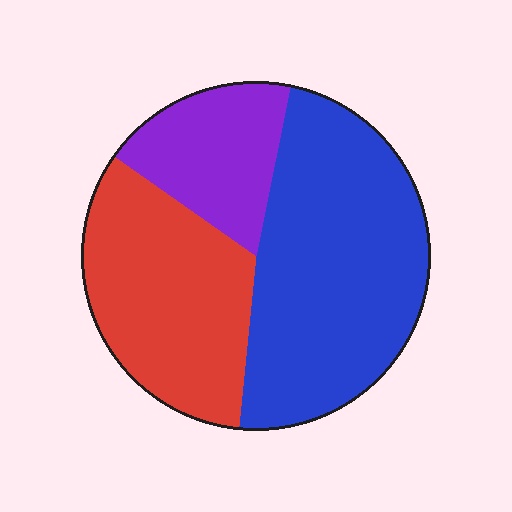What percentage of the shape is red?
Red takes up between a sixth and a third of the shape.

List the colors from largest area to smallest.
From largest to smallest: blue, red, purple.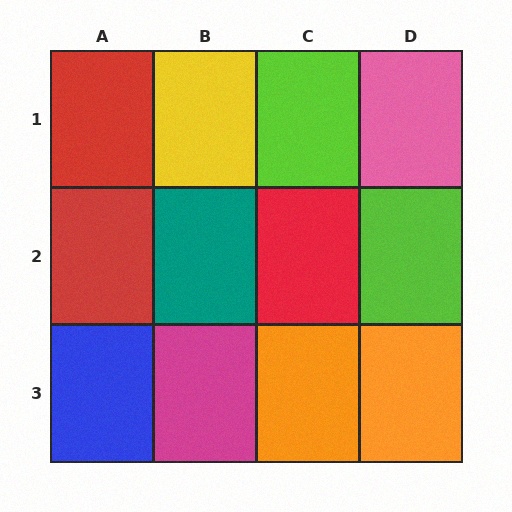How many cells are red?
3 cells are red.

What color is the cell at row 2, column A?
Red.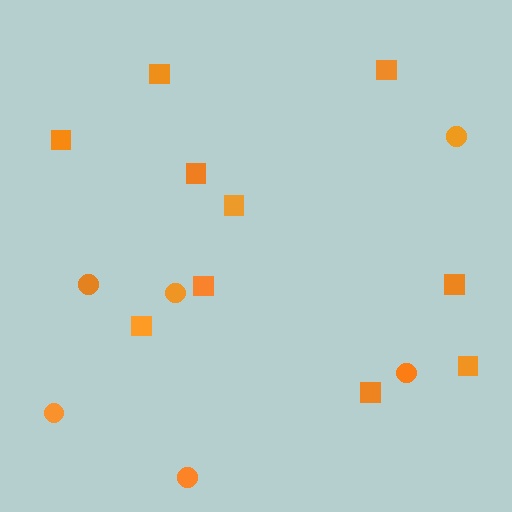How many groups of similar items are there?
There are 2 groups: one group of circles (6) and one group of squares (10).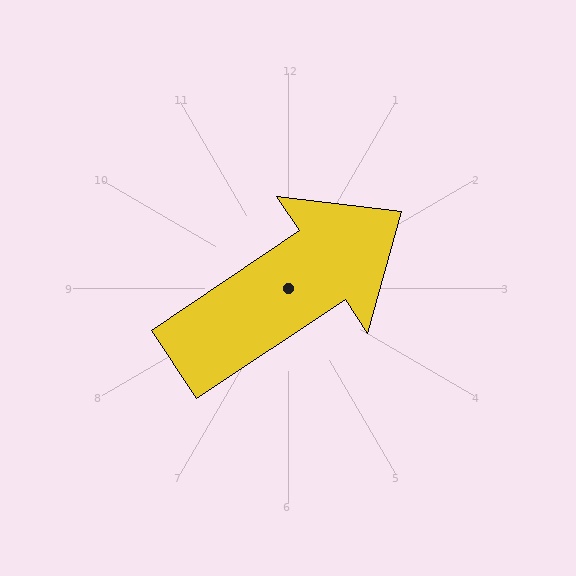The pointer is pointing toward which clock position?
Roughly 2 o'clock.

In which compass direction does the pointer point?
Northeast.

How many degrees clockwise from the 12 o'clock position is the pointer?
Approximately 56 degrees.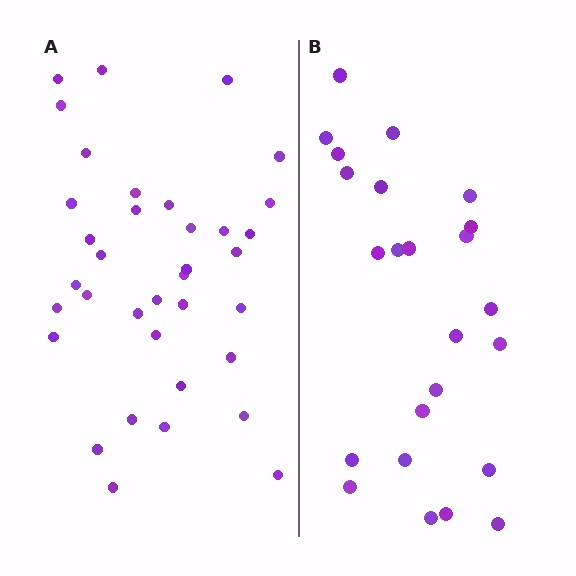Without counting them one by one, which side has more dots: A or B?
Region A (the left region) has more dots.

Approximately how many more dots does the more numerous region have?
Region A has roughly 12 or so more dots than region B.